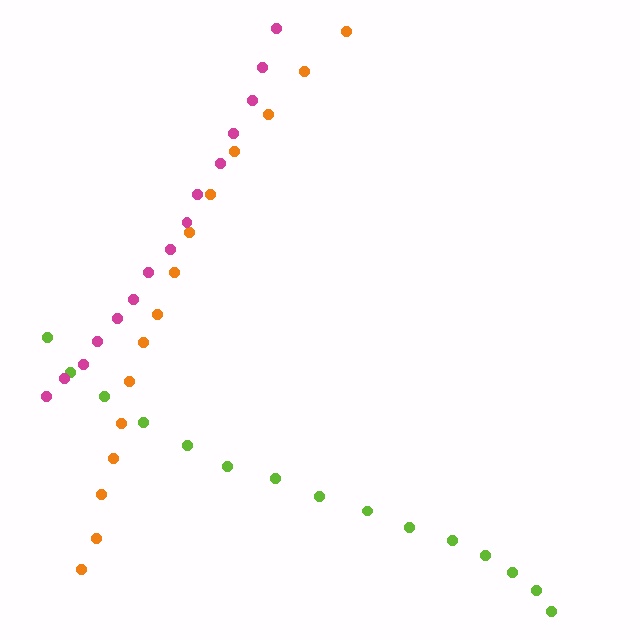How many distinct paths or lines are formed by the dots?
There are 3 distinct paths.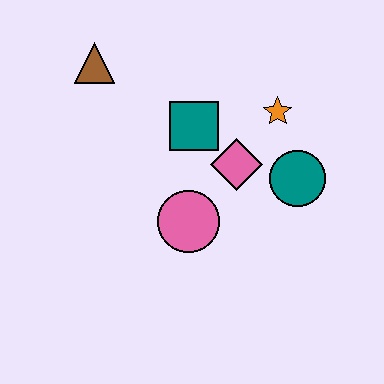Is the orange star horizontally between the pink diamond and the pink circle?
No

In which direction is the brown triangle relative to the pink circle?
The brown triangle is above the pink circle.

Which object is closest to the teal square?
The pink diamond is closest to the teal square.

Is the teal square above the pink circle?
Yes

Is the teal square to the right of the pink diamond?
No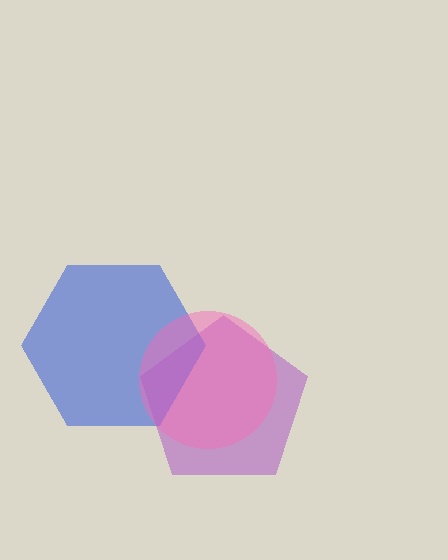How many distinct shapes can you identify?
There are 3 distinct shapes: a purple pentagon, a blue hexagon, a pink circle.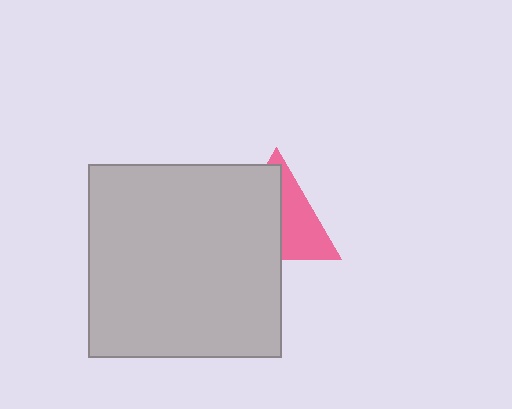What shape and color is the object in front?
The object in front is a light gray square.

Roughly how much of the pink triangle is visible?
A small part of it is visible (roughly 45%).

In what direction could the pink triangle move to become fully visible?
The pink triangle could move right. That would shift it out from behind the light gray square entirely.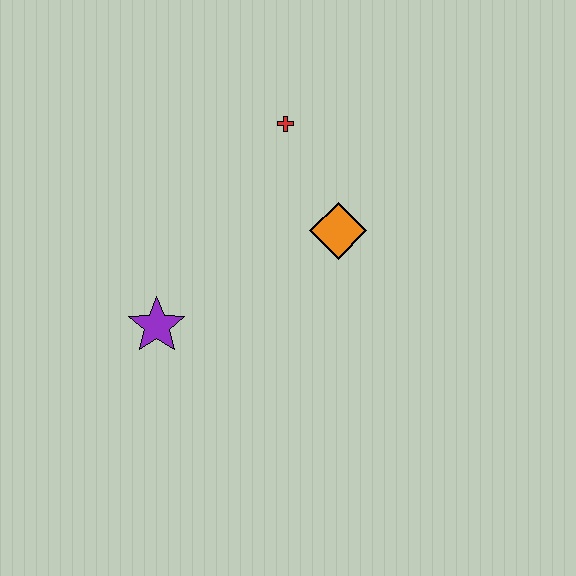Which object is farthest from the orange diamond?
The purple star is farthest from the orange diamond.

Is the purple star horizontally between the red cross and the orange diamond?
No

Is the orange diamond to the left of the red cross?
No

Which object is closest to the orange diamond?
The red cross is closest to the orange diamond.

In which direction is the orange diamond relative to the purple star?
The orange diamond is to the right of the purple star.